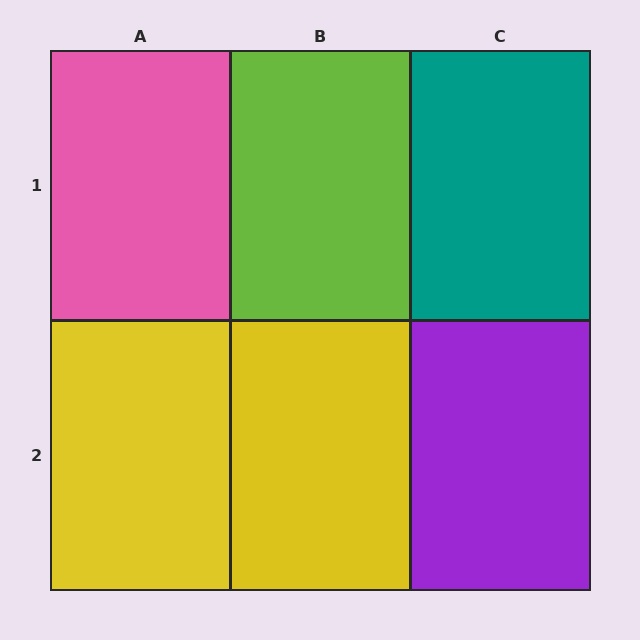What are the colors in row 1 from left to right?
Pink, lime, teal.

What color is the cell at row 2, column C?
Purple.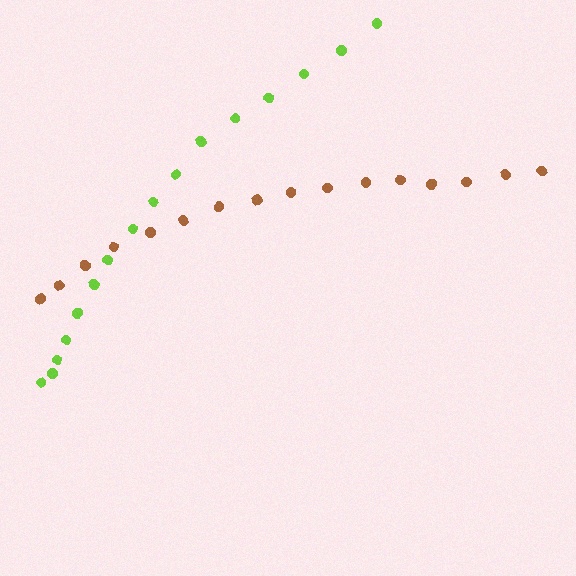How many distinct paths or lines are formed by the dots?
There are 2 distinct paths.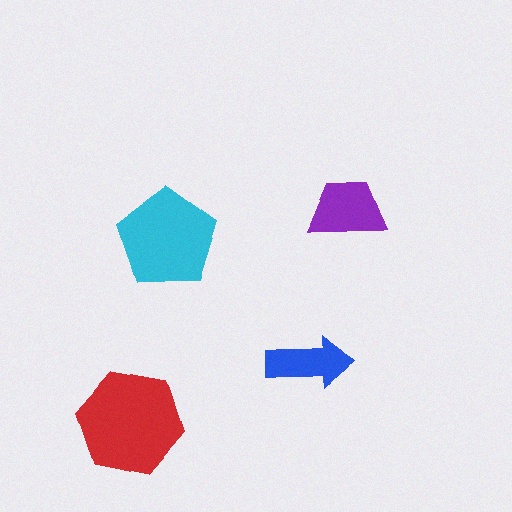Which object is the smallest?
The blue arrow.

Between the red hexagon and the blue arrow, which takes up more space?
The red hexagon.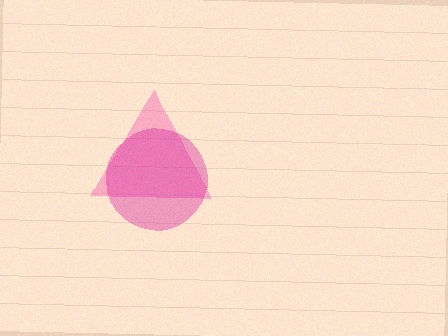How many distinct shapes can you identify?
There are 2 distinct shapes: a pink triangle, a magenta circle.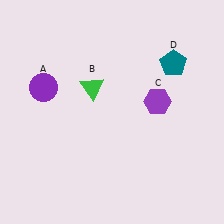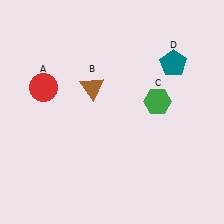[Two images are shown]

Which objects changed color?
A changed from purple to red. B changed from green to brown. C changed from purple to green.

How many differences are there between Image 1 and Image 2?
There are 3 differences between the two images.